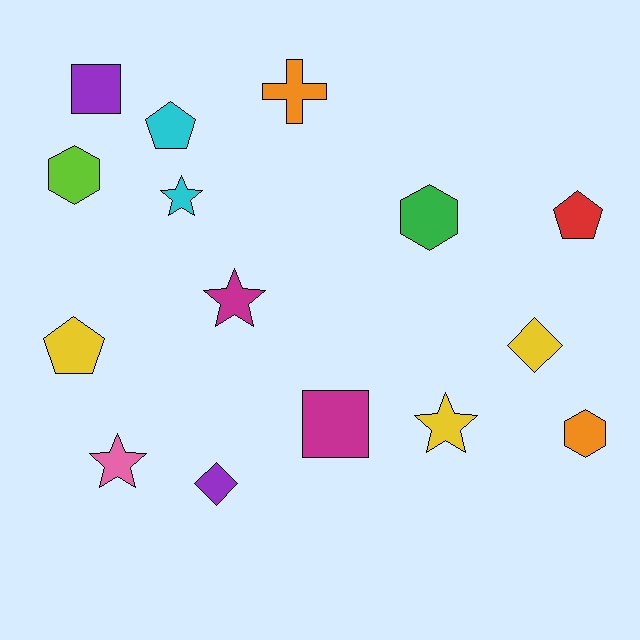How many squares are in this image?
There are 2 squares.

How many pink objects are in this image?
There is 1 pink object.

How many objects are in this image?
There are 15 objects.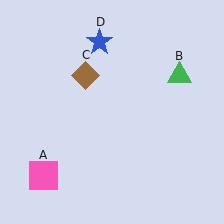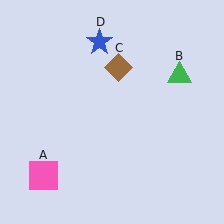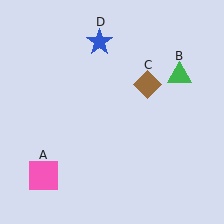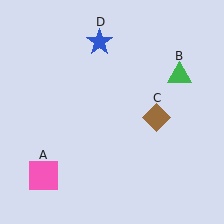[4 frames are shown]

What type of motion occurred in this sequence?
The brown diamond (object C) rotated clockwise around the center of the scene.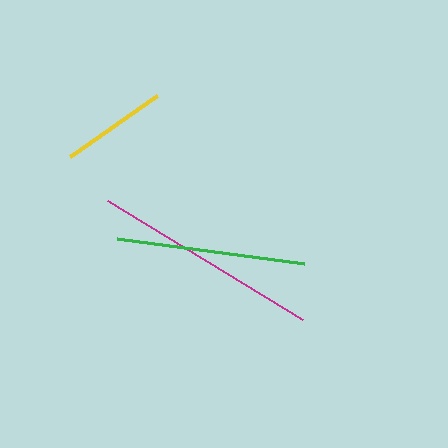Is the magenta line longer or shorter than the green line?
The magenta line is longer than the green line.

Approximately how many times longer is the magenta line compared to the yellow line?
The magenta line is approximately 2.2 times the length of the yellow line.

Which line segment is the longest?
The magenta line is the longest at approximately 229 pixels.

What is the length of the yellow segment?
The yellow segment is approximately 106 pixels long.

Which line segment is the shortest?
The yellow line is the shortest at approximately 106 pixels.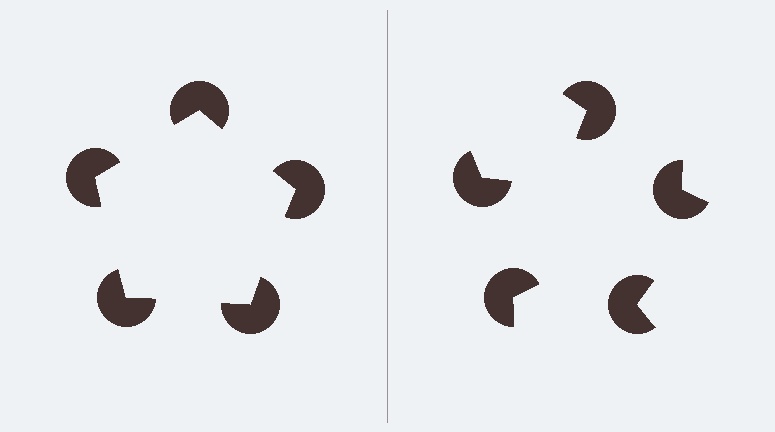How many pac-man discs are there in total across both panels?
10 — 5 on each side.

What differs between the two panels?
The pac-man discs are positioned identically on both sides; only the wedge orientations differ. On the left they align to a pentagon; on the right they are misaligned.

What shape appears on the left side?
An illusory pentagon.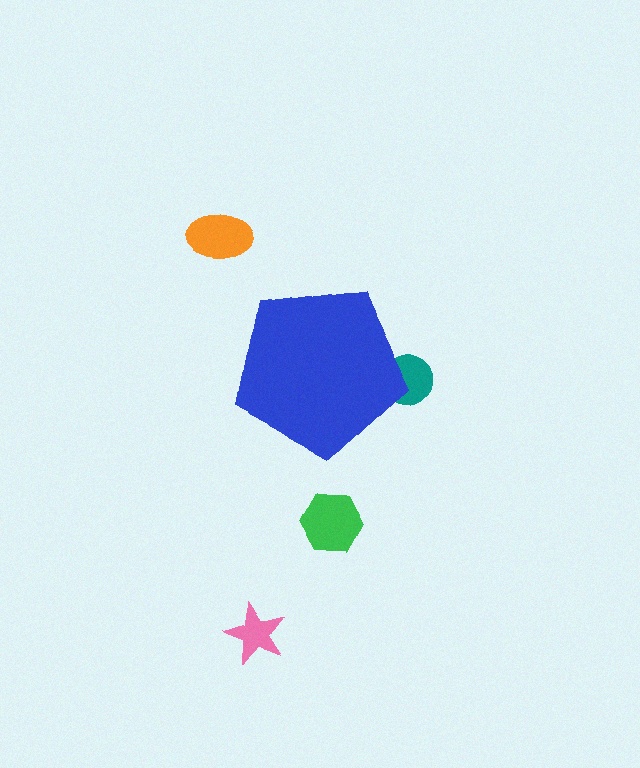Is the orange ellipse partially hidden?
No, the orange ellipse is fully visible.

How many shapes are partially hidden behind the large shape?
1 shape is partially hidden.